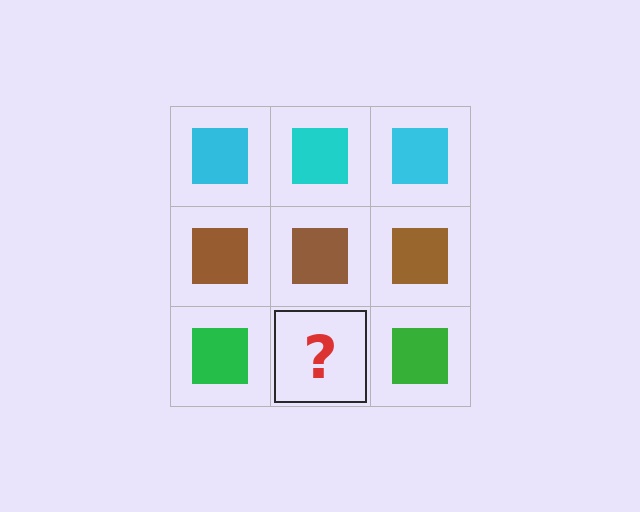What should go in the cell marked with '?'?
The missing cell should contain a green square.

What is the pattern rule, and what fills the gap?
The rule is that each row has a consistent color. The gap should be filled with a green square.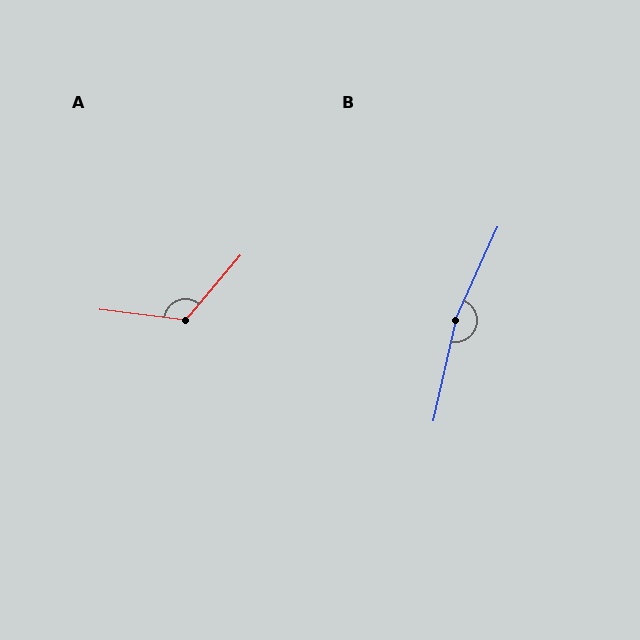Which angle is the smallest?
A, at approximately 124 degrees.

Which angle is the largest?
B, at approximately 168 degrees.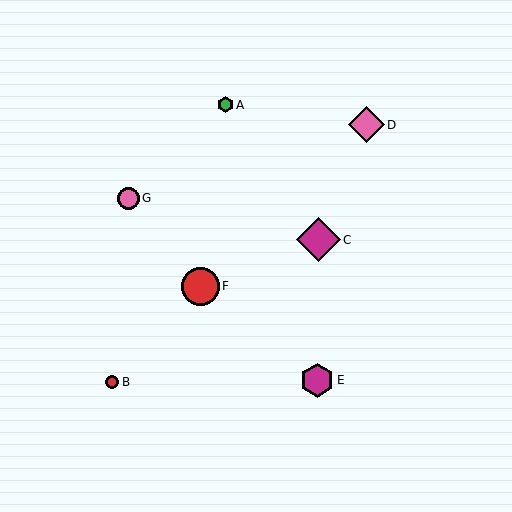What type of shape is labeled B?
Shape B is a red circle.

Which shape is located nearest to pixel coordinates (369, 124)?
The pink diamond (labeled D) at (366, 125) is nearest to that location.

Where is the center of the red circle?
The center of the red circle is at (112, 382).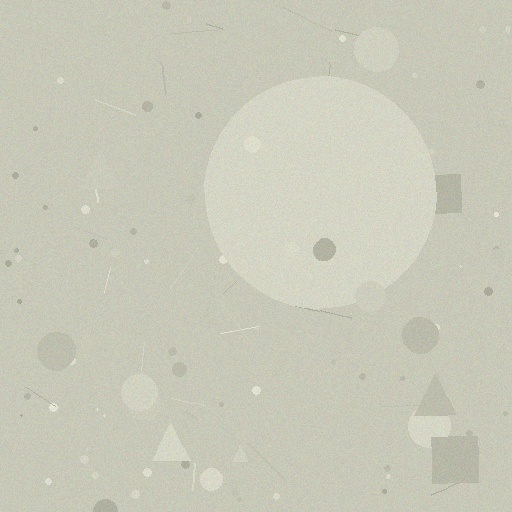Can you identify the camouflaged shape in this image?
The camouflaged shape is a circle.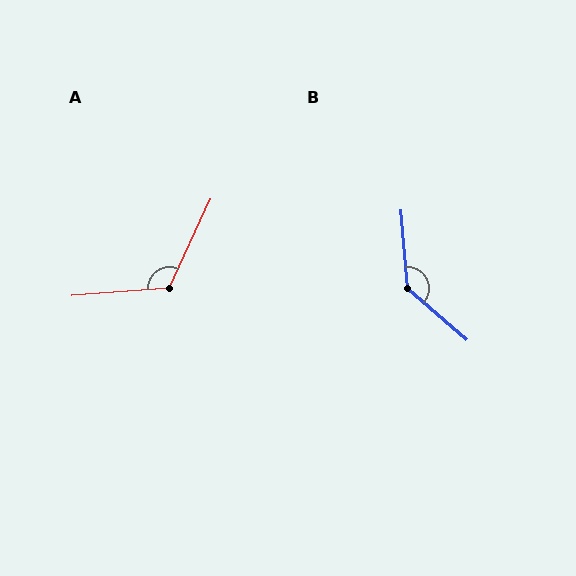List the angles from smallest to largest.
A (119°), B (136°).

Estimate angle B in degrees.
Approximately 136 degrees.